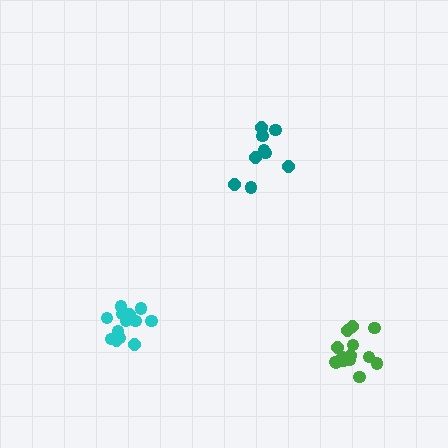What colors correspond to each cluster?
The clusters are colored: teal, cyan, green.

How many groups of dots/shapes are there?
There are 3 groups.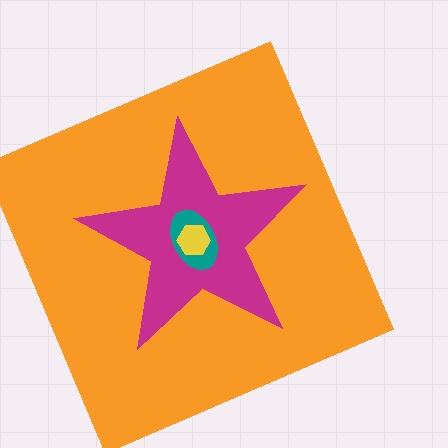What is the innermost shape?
The yellow hexagon.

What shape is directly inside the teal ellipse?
The yellow hexagon.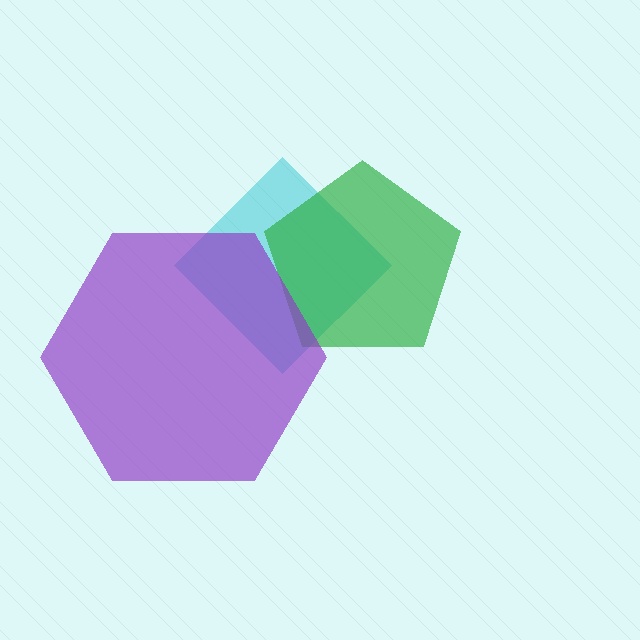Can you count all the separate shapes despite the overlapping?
Yes, there are 3 separate shapes.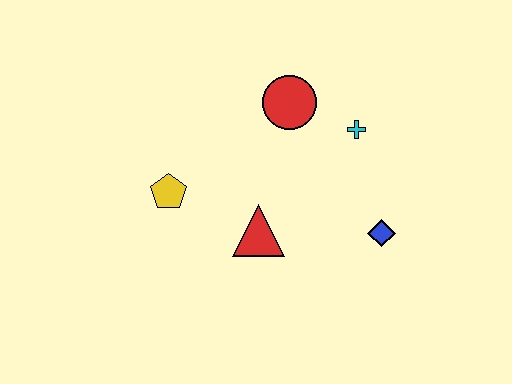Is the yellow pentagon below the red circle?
Yes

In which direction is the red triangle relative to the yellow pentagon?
The red triangle is to the right of the yellow pentagon.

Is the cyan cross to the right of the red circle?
Yes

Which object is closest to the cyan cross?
The red circle is closest to the cyan cross.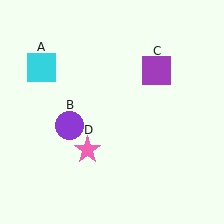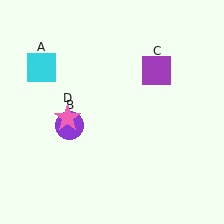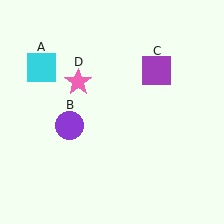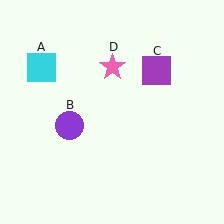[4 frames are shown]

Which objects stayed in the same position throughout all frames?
Cyan square (object A) and purple circle (object B) and purple square (object C) remained stationary.